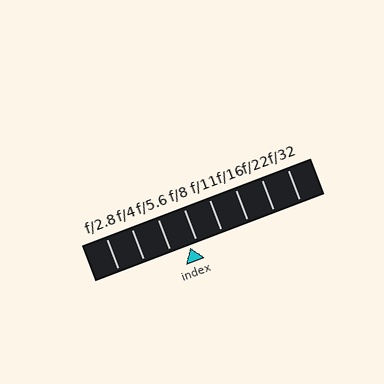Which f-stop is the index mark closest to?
The index mark is closest to f/8.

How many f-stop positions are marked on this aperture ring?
There are 8 f-stop positions marked.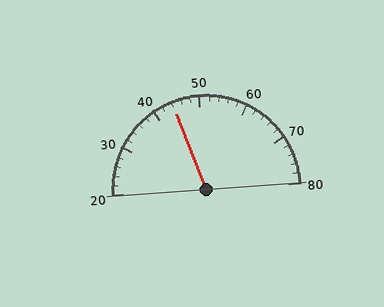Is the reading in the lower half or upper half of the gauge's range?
The reading is in the lower half of the range (20 to 80).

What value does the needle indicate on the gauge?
The needle indicates approximately 44.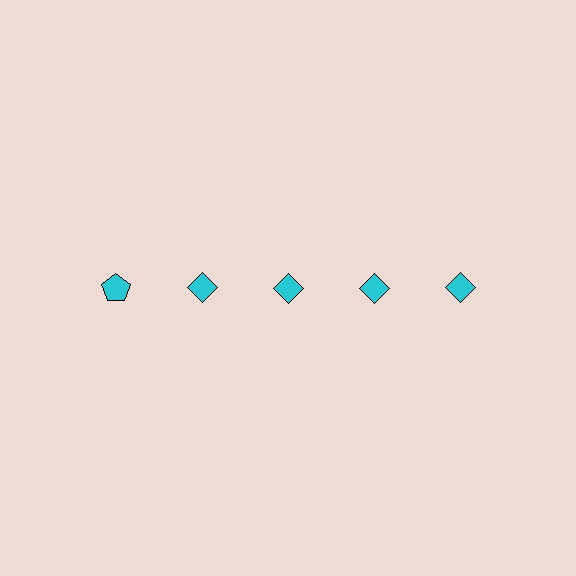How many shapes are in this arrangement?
There are 5 shapes arranged in a grid pattern.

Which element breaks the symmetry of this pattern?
The cyan pentagon in the top row, leftmost column breaks the symmetry. All other shapes are cyan diamonds.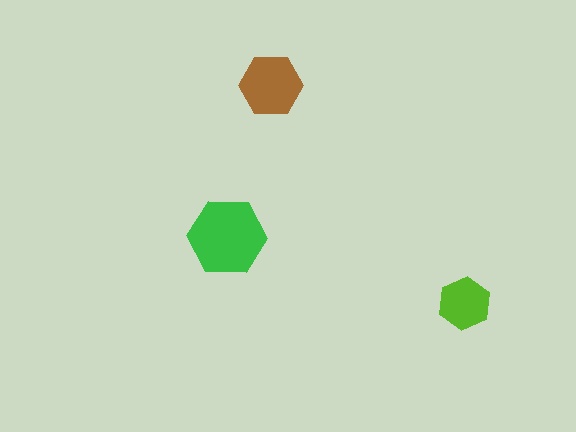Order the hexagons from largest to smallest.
the green one, the brown one, the lime one.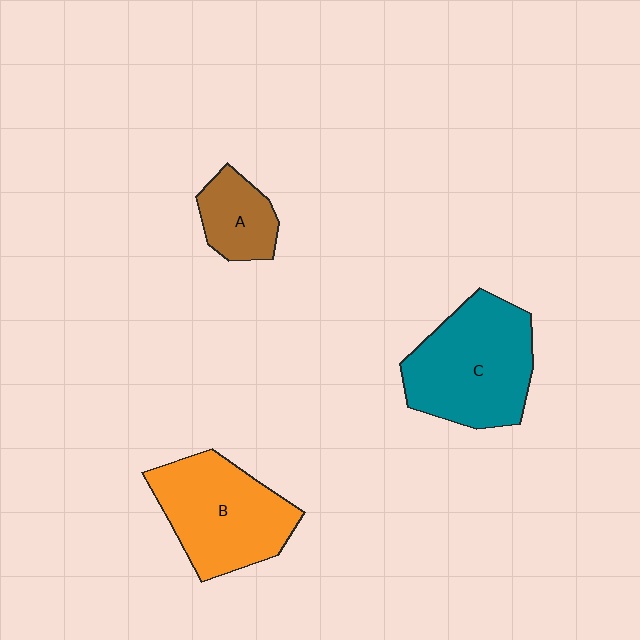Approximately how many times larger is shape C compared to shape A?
Approximately 2.4 times.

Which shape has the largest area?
Shape C (teal).